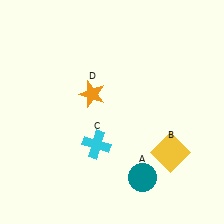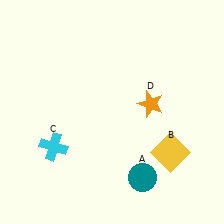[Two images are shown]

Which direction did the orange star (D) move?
The orange star (D) moved right.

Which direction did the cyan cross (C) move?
The cyan cross (C) moved left.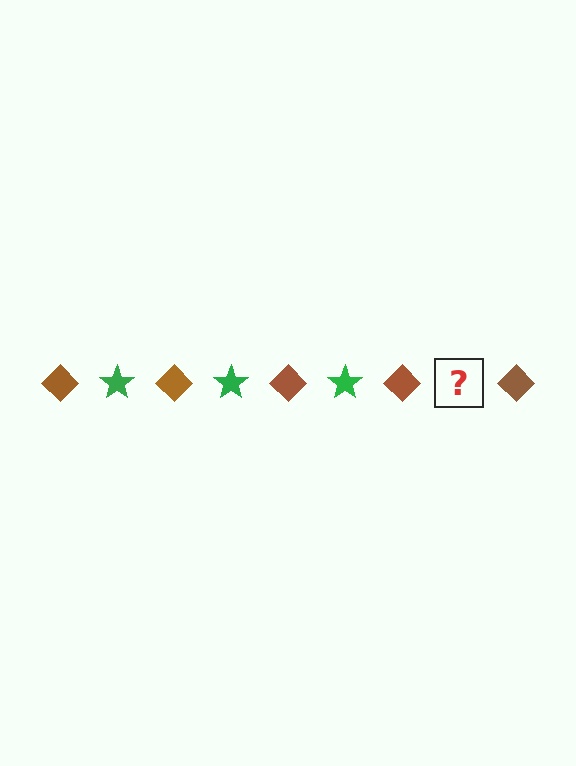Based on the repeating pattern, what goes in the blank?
The blank should be a green star.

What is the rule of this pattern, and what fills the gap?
The rule is that the pattern alternates between brown diamond and green star. The gap should be filled with a green star.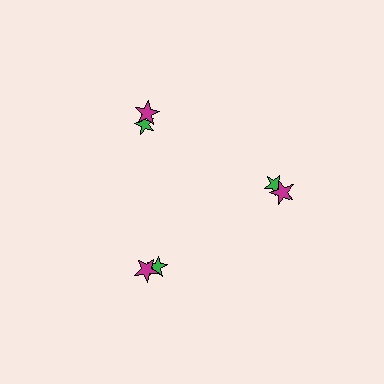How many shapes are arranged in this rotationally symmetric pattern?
There are 6 shapes, arranged in 3 groups of 2.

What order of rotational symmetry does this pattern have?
This pattern has 3-fold rotational symmetry.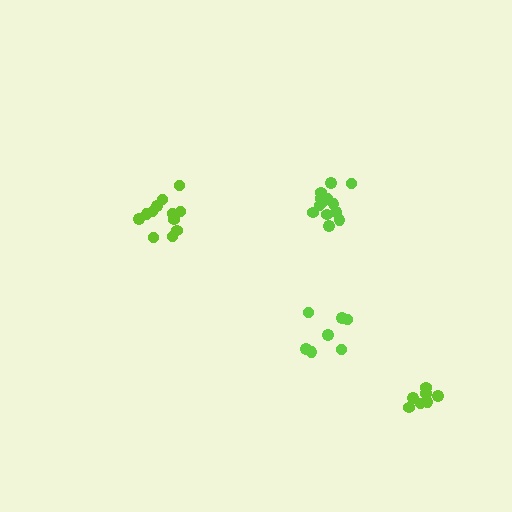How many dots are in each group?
Group 1: 7 dots, Group 2: 12 dots, Group 3: 13 dots, Group 4: 7 dots (39 total).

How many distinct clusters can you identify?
There are 4 distinct clusters.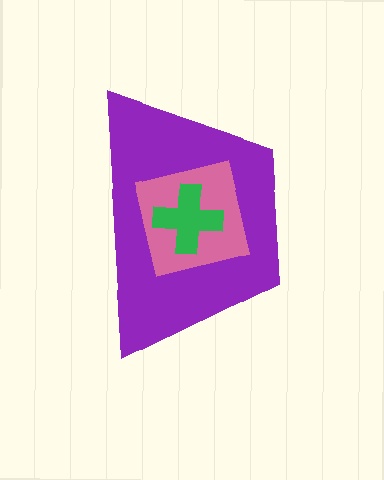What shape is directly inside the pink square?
The green cross.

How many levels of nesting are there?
3.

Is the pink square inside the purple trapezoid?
Yes.